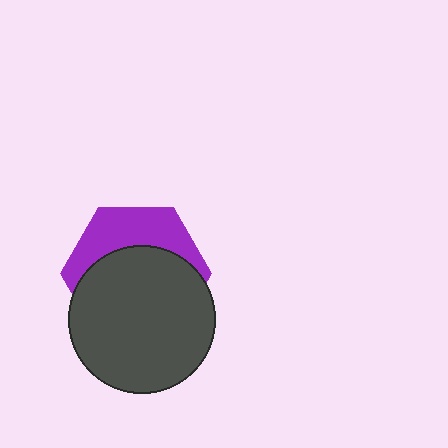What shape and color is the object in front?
The object in front is a dark gray circle.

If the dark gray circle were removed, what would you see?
You would see the complete purple hexagon.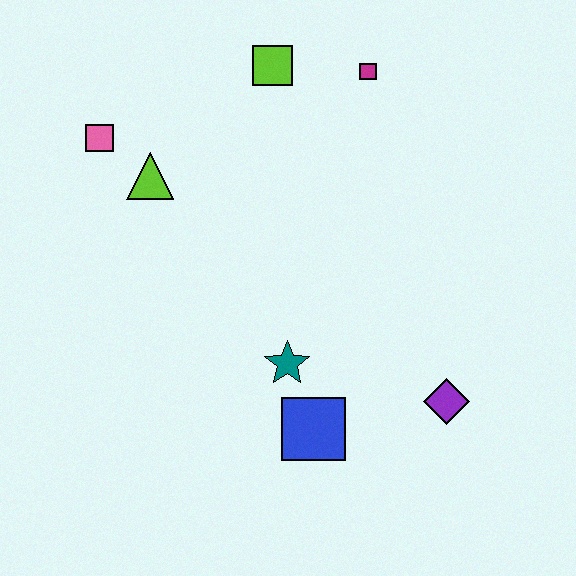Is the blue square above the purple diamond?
No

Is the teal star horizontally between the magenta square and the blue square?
No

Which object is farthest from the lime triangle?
The purple diamond is farthest from the lime triangle.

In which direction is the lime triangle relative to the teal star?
The lime triangle is above the teal star.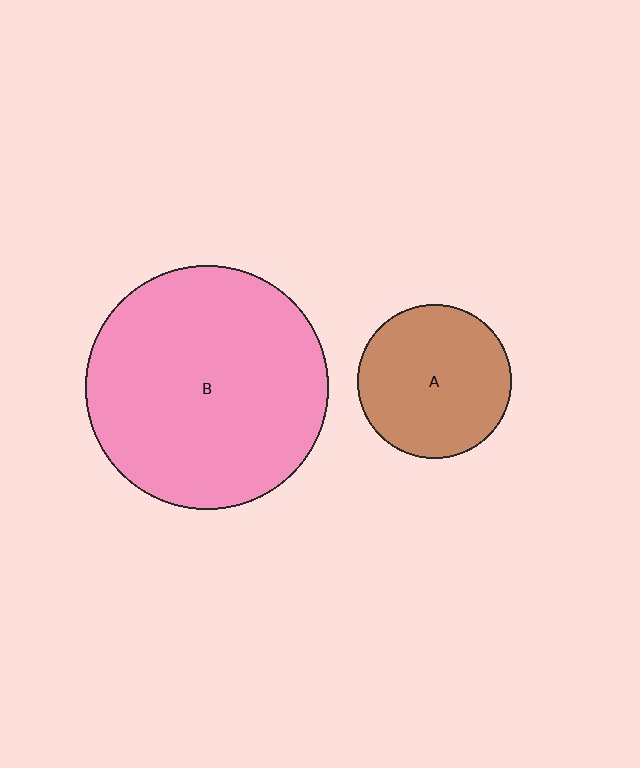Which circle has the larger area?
Circle B (pink).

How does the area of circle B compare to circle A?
Approximately 2.5 times.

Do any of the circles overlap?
No, none of the circles overlap.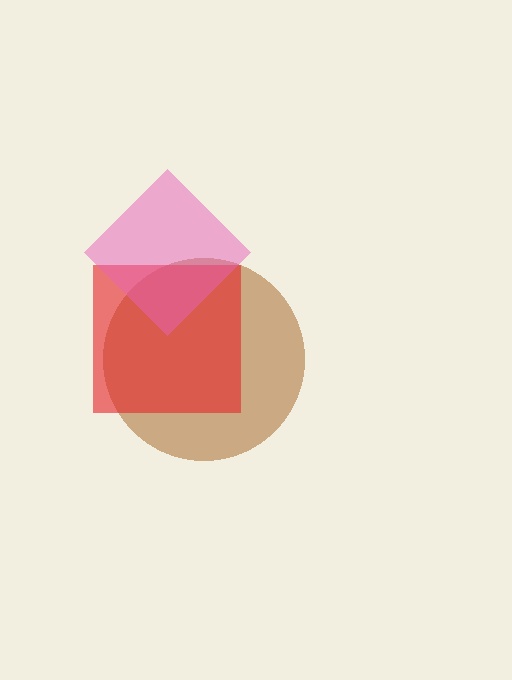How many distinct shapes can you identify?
There are 3 distinct shapes: a brown circle, a red square, a pink diamond.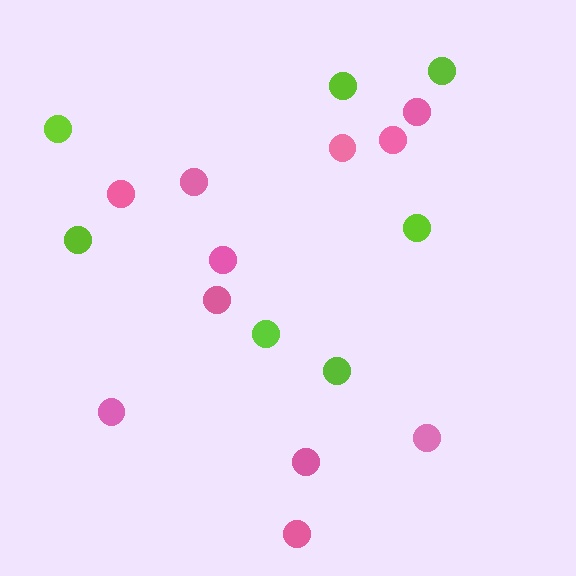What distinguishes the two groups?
There are 2 groups: one group of lime circles (7) and one group of pink circles (11).